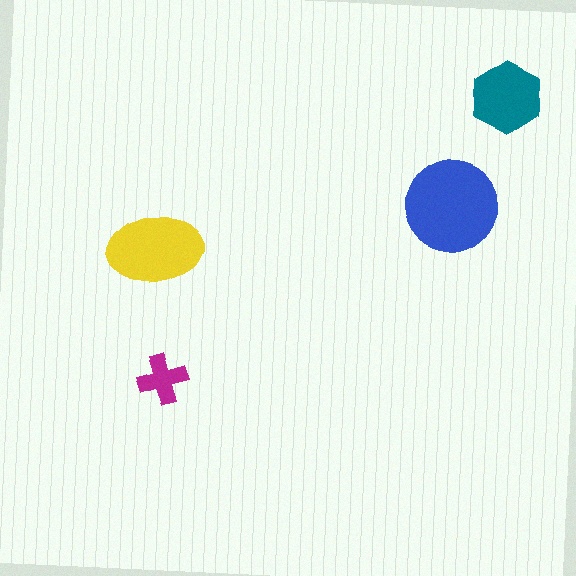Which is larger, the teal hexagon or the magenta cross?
The teal hexagon.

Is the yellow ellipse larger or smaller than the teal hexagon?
Larger.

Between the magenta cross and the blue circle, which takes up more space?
The blue circle.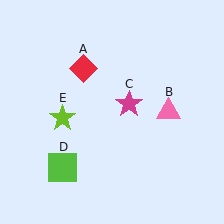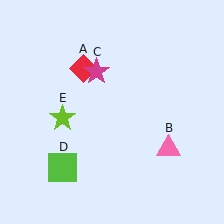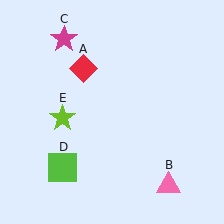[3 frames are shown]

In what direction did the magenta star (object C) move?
The magenta star (object C) moved up and to the left.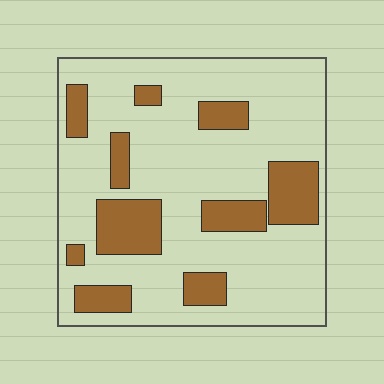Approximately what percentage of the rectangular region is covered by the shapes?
Approximately 25%.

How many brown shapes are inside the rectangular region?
10.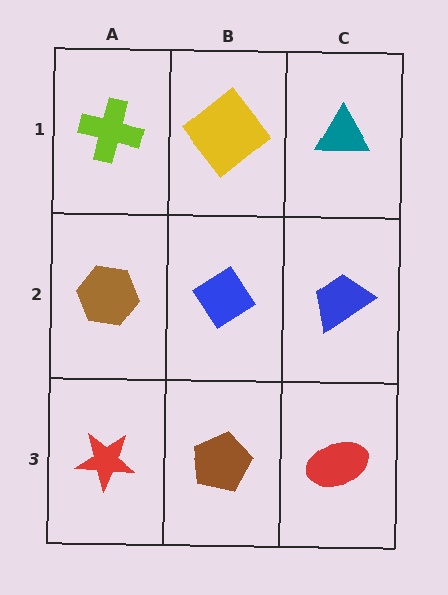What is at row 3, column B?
A brown pentagon.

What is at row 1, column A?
A lime cross.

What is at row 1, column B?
A yellow diamond.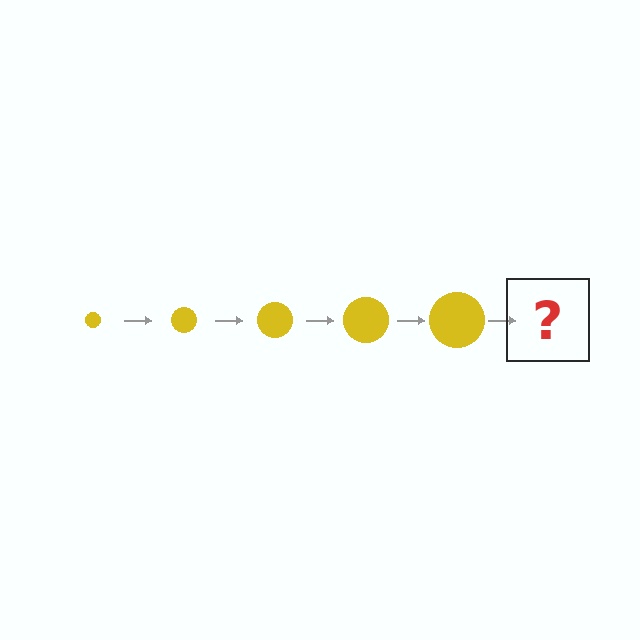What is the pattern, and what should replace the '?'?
The pattern is that the circle gets progressively larger each step. The '?' should be a yellow circle, larger than the previous one.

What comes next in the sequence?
The next element should be a yellow circle, larger than the previous one.